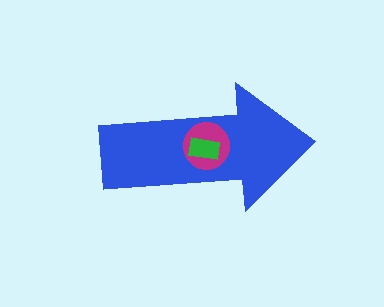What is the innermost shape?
The green rectangle.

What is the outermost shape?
The blue arrow.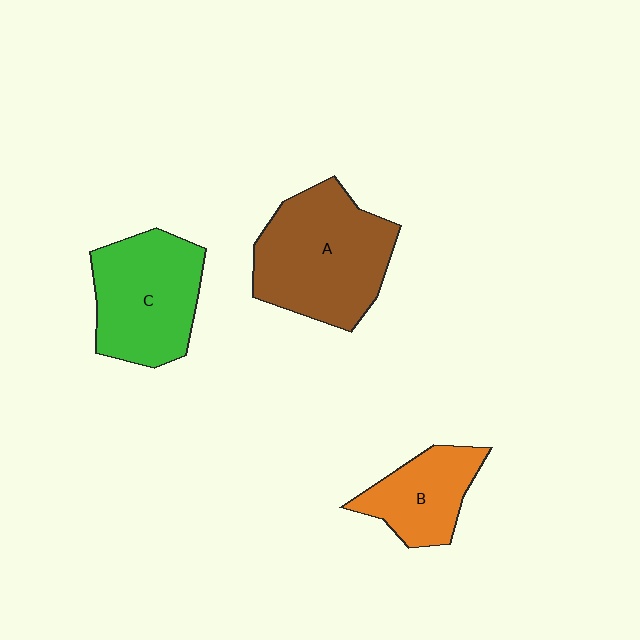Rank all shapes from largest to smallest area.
From largest to smallest: A (brown), C (green), B (orange).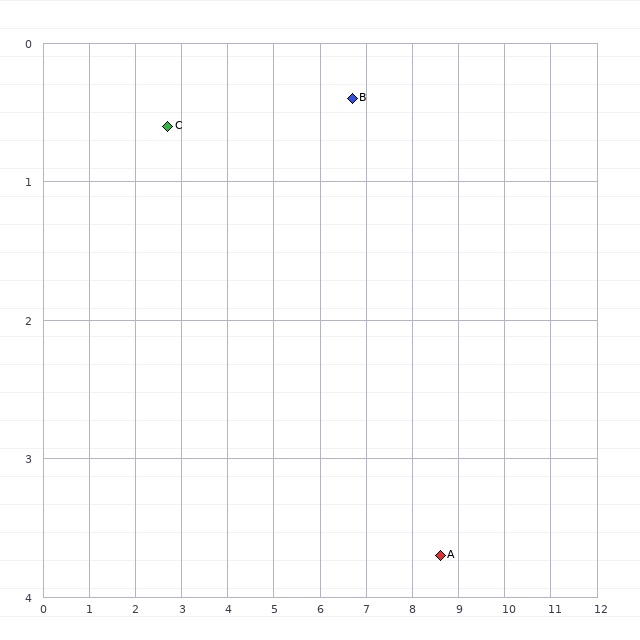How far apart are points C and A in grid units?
Points C and A are about 6.7 grid units apart.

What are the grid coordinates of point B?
Point B is at approximately (6.7, 0.4).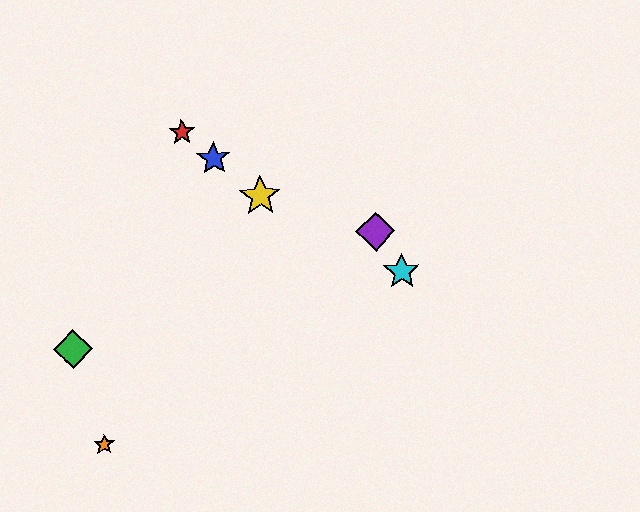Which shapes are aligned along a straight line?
The red star, the blue star, the yellow star are aligned along a straight line.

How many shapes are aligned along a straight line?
3 shapes (the red star, the blue star, the yellow star) are aligned along a straight line.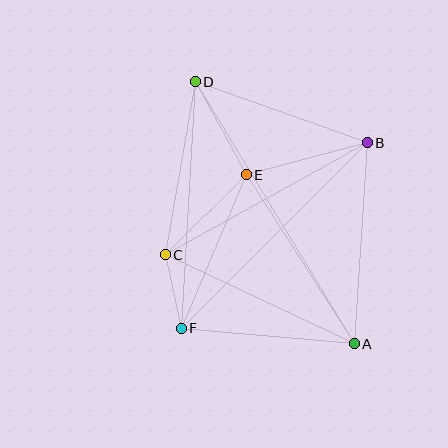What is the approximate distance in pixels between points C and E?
The distance between C and E is approximately 114 pixels.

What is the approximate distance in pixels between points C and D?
The distance between C and D is approximately 176 pixels.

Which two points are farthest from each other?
Points A and D are farthest from each other.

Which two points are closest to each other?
Points C and F are closest to each other.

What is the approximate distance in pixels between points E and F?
The distance between E and F is approximately 167 pixels.